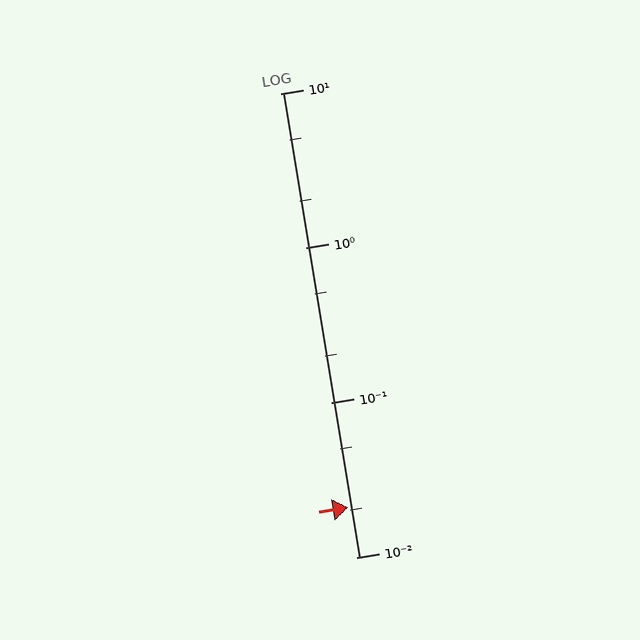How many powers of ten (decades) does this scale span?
The scale spans 3 decades, from 0.01 to 10.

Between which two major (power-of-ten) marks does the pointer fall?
The pointer is between 0.01 and 0.1.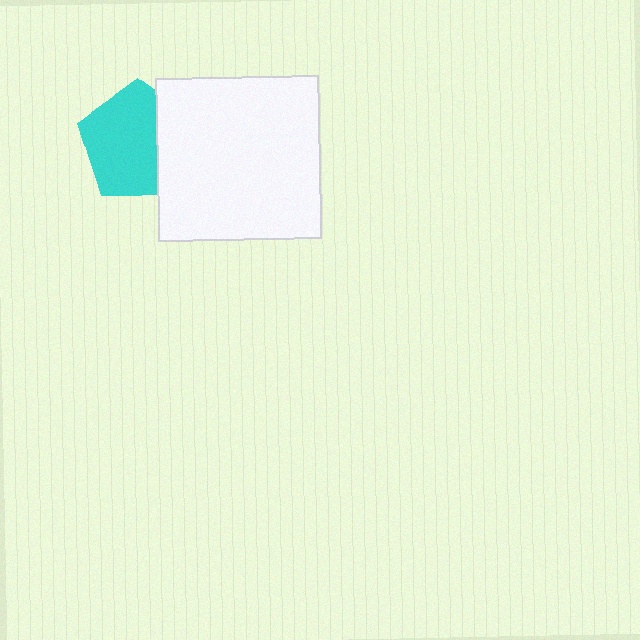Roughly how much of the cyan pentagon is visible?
Most of it is visible (roughly 68%).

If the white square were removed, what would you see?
You would see the complete cyan pentagon.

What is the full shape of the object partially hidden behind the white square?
The partially hidden object is a cyan pentagon.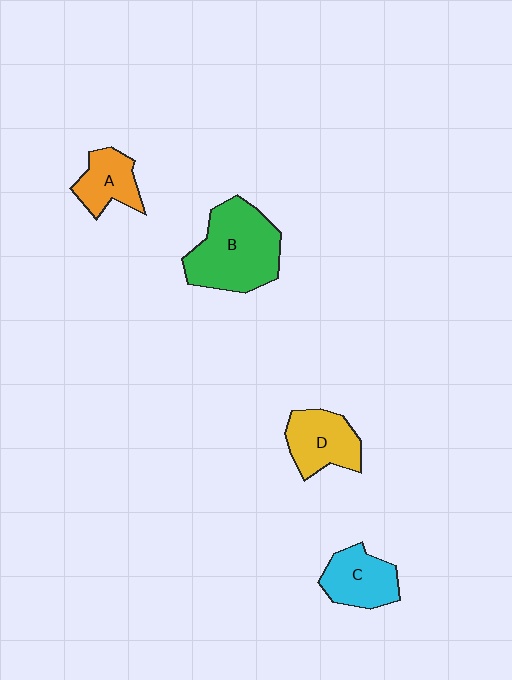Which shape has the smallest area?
Shape A (orange).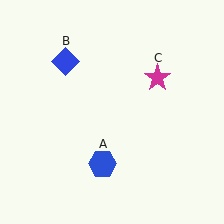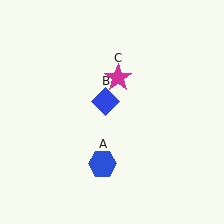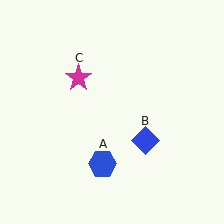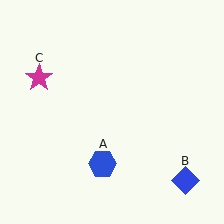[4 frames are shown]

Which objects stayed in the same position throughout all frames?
Blue hexagon (object A) remained stationary.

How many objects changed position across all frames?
2 objects changed position: blue diamond (object B), magenta star (object C).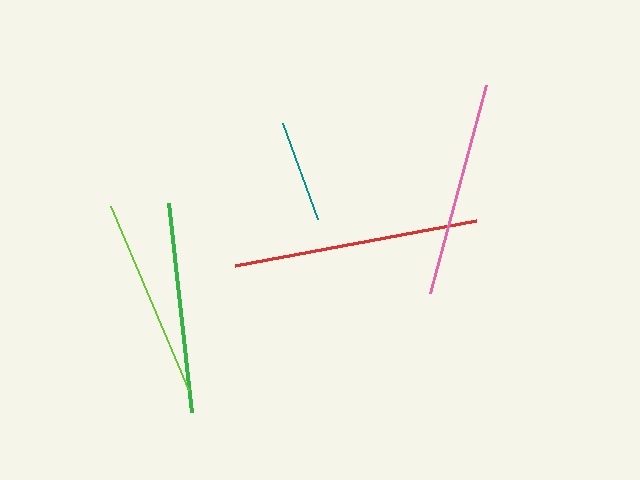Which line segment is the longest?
The red line is the longest at approximately 245 pixels.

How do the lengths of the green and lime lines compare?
The green and lime lines are approximately the same length.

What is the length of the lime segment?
The lime segment is approximately 199 pixels long.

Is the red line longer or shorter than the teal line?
The red line is longer than the teal line.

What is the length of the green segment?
The green segment is approximately 210 pixels long.